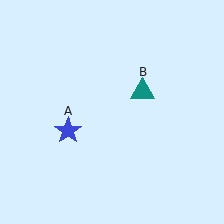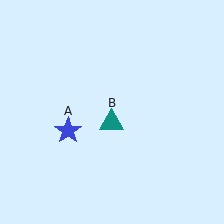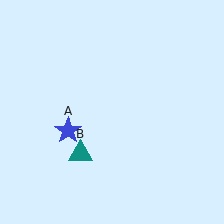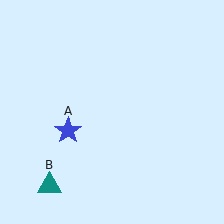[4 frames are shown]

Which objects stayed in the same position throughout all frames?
Blue star (object A) remained stationary.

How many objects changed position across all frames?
1 object changed position: teal triangle (object B).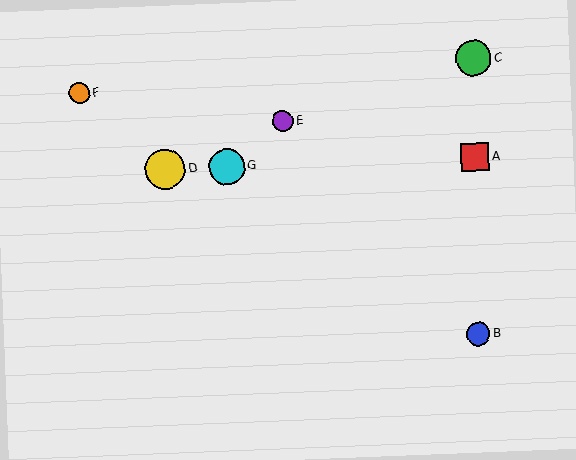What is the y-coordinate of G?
Object G is at y≈167.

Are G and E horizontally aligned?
No, G is at y≈167 and E is at y≈121.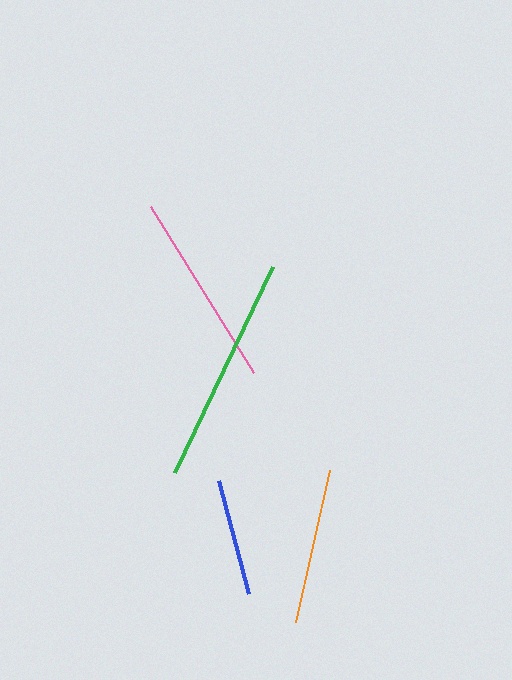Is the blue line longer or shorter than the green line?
The green line is longer than the blue line.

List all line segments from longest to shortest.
From longest to shortest: green, pink, orange, blue.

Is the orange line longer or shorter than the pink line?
The pink line is longer than the orange line.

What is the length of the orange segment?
The orange segment is approximately 156 pixels long.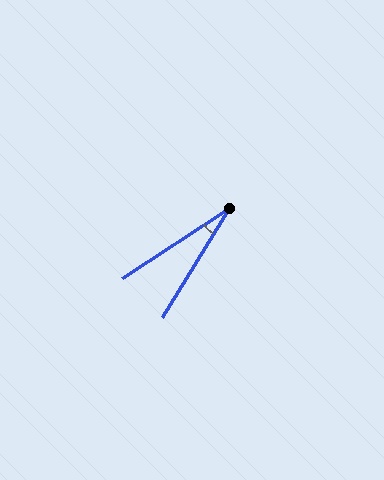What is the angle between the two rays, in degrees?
Approximately 25 degrees.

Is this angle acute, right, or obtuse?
It is acute.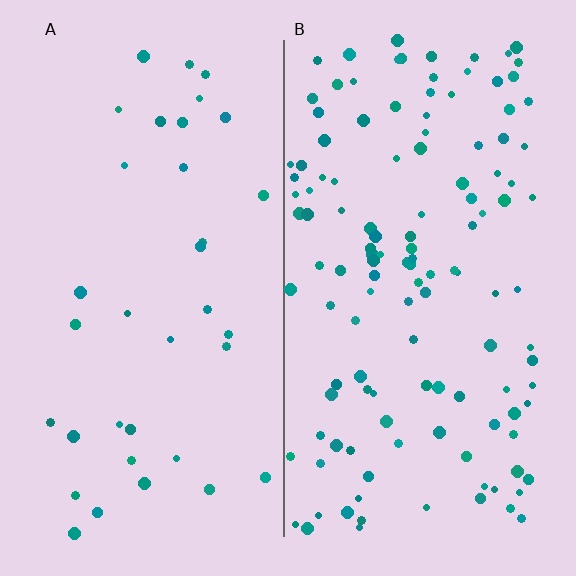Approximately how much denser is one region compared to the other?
Approximately 3.7× — region B over region A.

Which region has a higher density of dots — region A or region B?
B (the right).